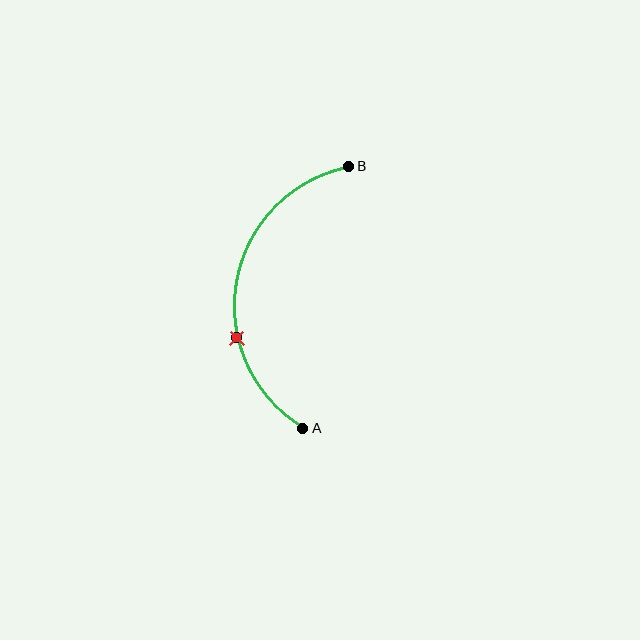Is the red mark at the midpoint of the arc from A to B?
No. The red mark lies on the arc but is closer to endpoint A. The arc midpoint would be at the point on the curve equidistant along the arc from both A and B.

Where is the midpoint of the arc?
The arc midpoint is the point on the curve farthest from the straight line joining A and B. It sits to the left of that line.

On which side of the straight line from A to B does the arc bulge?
The arc bulges to the left of the straight line connecting A and B.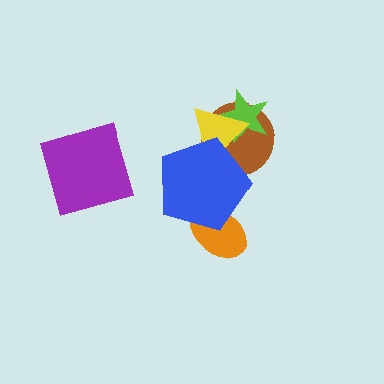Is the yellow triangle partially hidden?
Yes, it is partially covered by another shape.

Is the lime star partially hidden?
Yes, it is partially covered by another shape.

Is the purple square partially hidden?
No, no other shape covers it.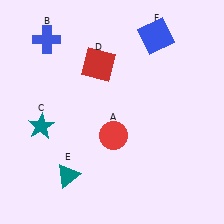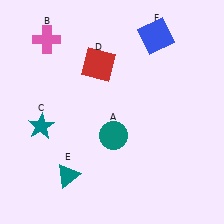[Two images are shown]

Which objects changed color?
A changed from red to teal. B changed from blue to pink.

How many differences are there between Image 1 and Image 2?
There are 2 differences between the two images.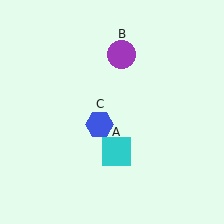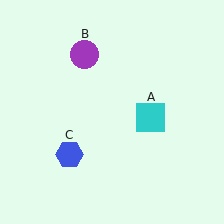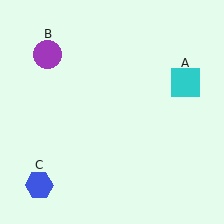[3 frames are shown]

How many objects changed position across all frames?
3 objects changed position: cyan square (object A), purple circle (object B), blue hexagon (object C).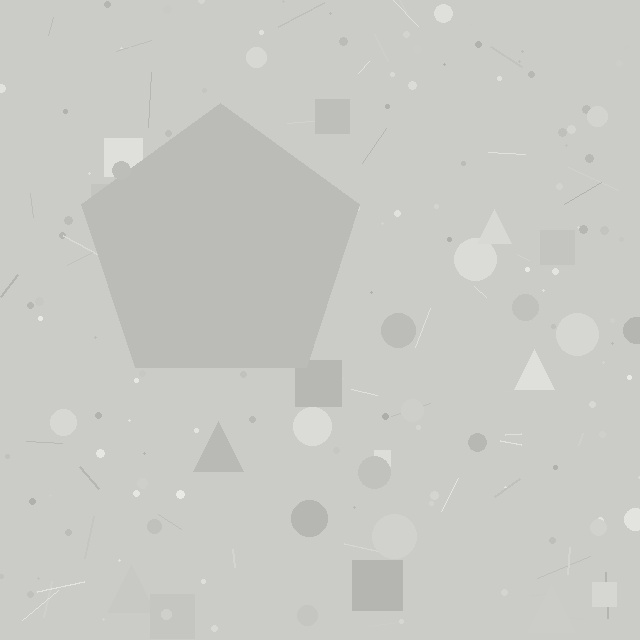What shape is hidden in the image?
A pentagon is hidden in the image.